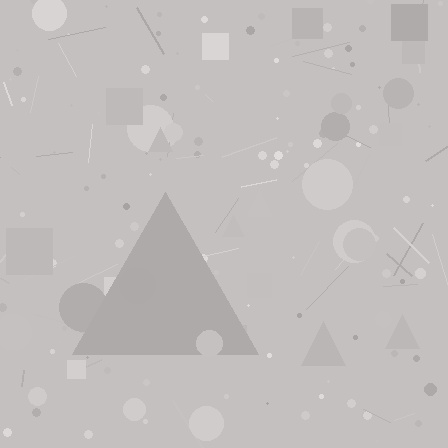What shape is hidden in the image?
A triangle is hidden in the image.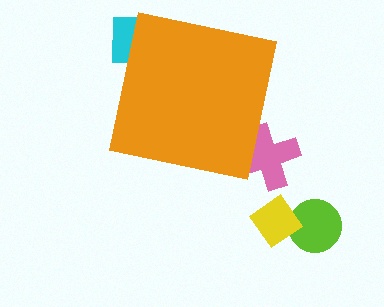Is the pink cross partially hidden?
Yes, the pink cross is partially hidden behind the orange square.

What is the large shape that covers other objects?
An orange square.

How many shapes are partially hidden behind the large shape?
2 shapes are partially hidden.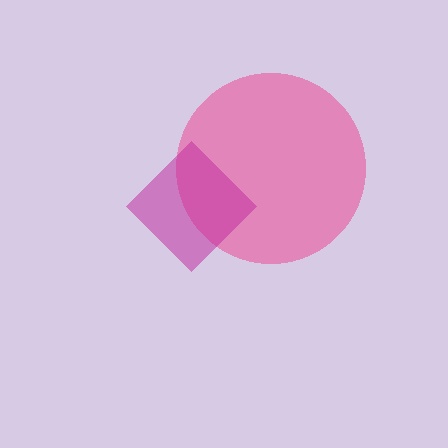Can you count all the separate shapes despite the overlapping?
Yes, there are 2 separate shapes.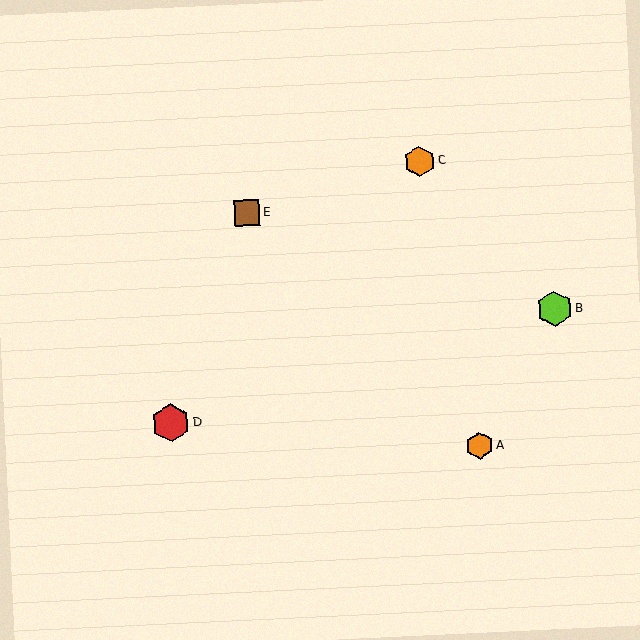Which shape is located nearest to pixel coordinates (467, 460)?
The orange hexagon (labeled A) at (479, 446) is nearest to that location.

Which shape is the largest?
The red hexagon (labeled D) is the largest.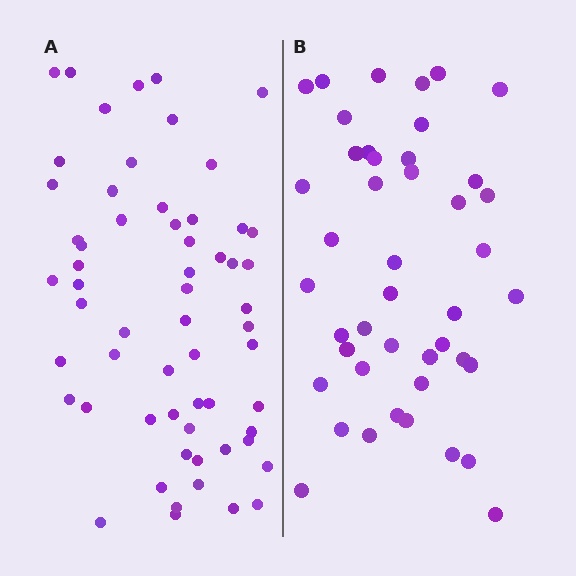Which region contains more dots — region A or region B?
Region A (the left region) has more dots.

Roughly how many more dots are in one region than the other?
Region A has approximately 15 more dots than region B.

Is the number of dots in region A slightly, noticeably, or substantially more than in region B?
Region A has noticeably more, but not dramatically so. The ratio is roughly 1.4 to 1.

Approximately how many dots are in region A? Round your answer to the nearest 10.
About 60 dots.